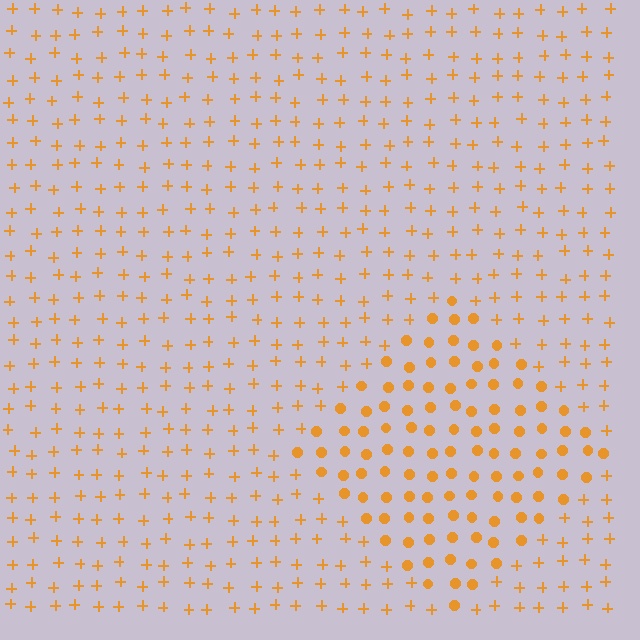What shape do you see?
I see a diamond.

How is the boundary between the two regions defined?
The boundary is defined by a change in element shape: circles inside vs. plus signs outside. All elements share the same color and spacing.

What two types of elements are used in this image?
The image uses circles inside the diamond region and plus signs outside it.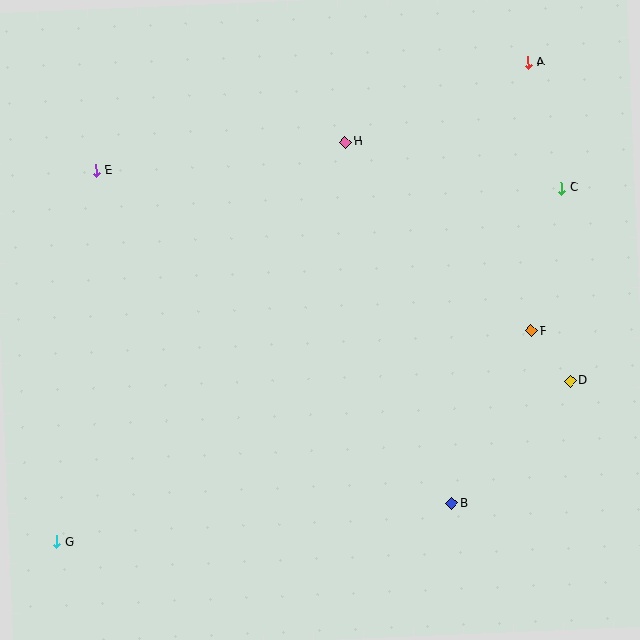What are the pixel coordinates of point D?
Point D is at (570, 381).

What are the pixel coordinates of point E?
Point E is at (96, 171).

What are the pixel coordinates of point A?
Point A is at (528, 62).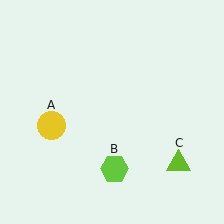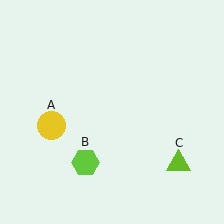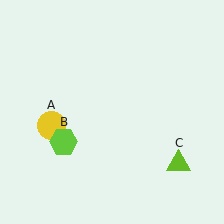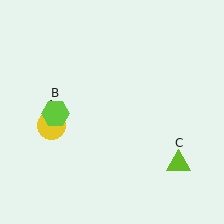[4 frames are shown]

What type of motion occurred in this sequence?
The lime hexagon (object B) rotated clockwise around the center of the scene.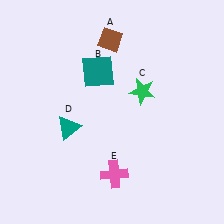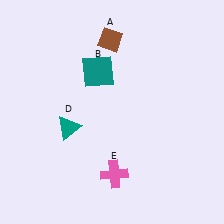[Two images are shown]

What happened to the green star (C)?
The green star (C) was removed in Image 2. It was in the top-right area of Image 1.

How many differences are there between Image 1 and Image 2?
There is 1 difference between the two images.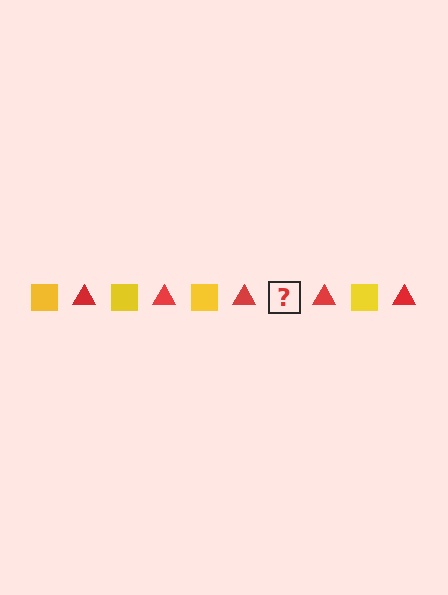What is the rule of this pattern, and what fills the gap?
The rule is that the pattern alternates between yellow square and red triangle. The gap should be filled with a yellow square.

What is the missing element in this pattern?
The missing element is a yellow square.